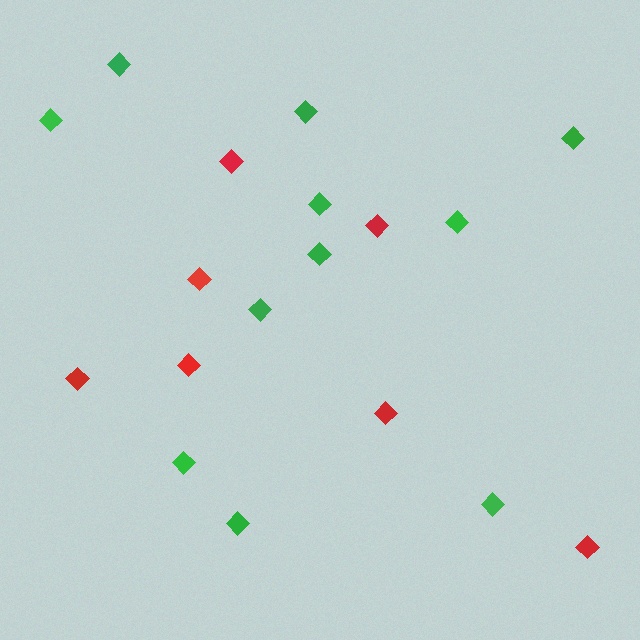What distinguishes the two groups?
There are 2 groups: one group of red diamonds (7) and one group of green diamonds (11).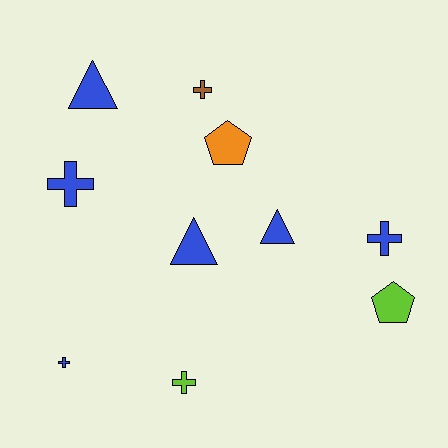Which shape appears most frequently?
Cross, with 5 objects.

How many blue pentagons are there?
There are no blue pentagons.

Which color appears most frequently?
Blue, with 6 objects.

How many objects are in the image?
There are 10 objects.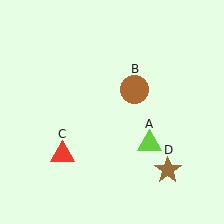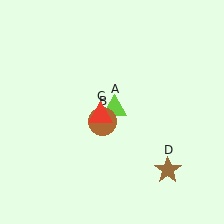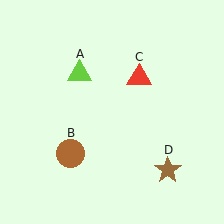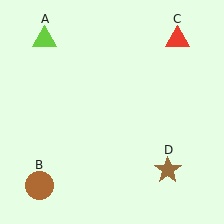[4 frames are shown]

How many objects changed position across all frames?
3 objects changed position: lime triangle (object A), brown circle (object B), red triangle (object C).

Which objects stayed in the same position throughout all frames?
Brown star (object D) remained stationary.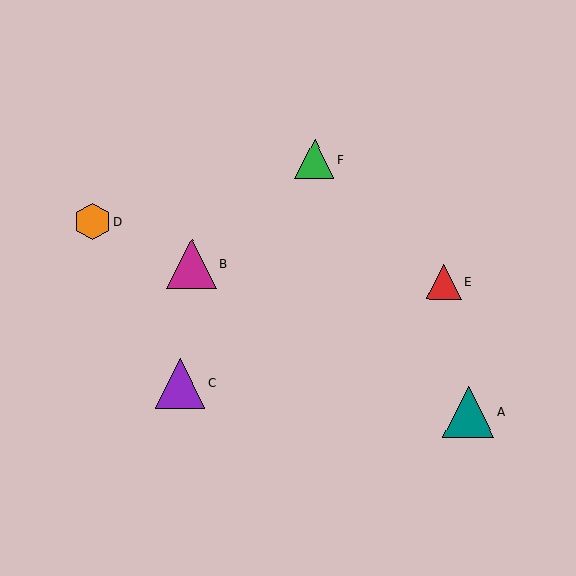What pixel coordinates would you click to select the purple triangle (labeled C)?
Click at (180, 383) to select the purple triangle C.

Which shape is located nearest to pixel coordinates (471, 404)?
The teal triangle (labeled A) at (469, 412) is nearest to that location.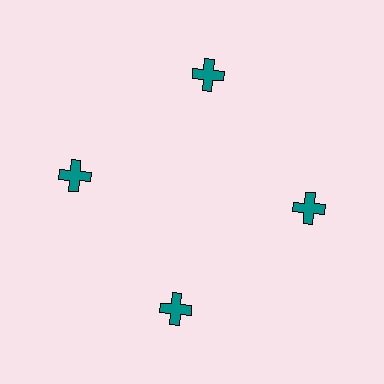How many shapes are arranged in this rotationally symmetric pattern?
There are 4 shapes, arranged in 4 groups of 1.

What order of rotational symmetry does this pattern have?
This pattern has 4-fold rotational symmetry.